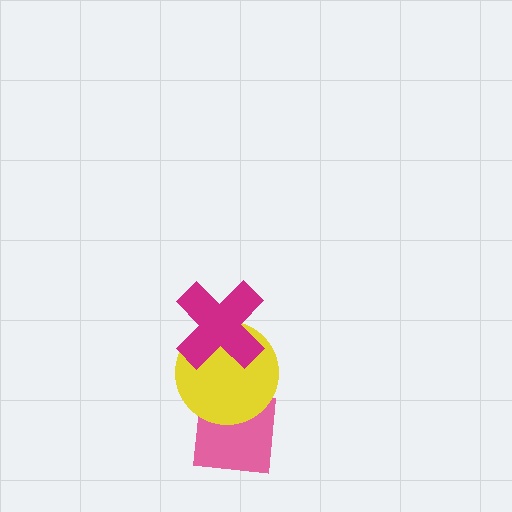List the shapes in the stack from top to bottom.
From top to bottom: the magenta cross, the yellow circle, the pink square.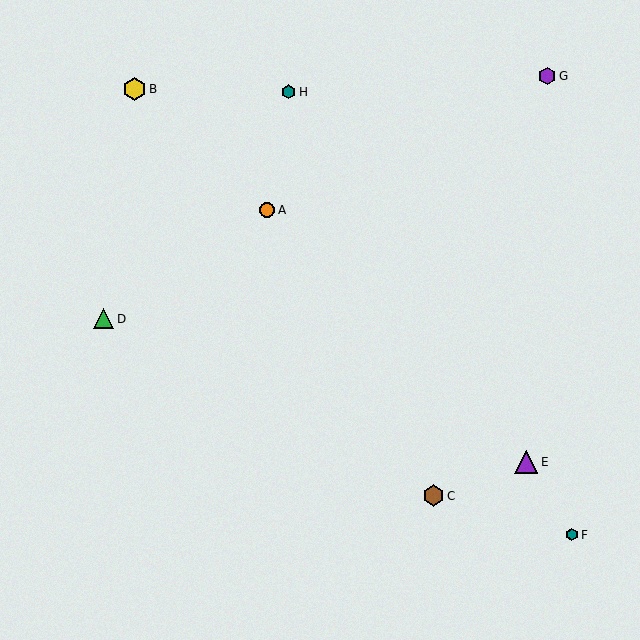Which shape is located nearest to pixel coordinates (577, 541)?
The teal hexagon (labeled F) at (572, 535) is nearest to that location.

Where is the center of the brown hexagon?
The center of the brown hexagon is at (433, 496).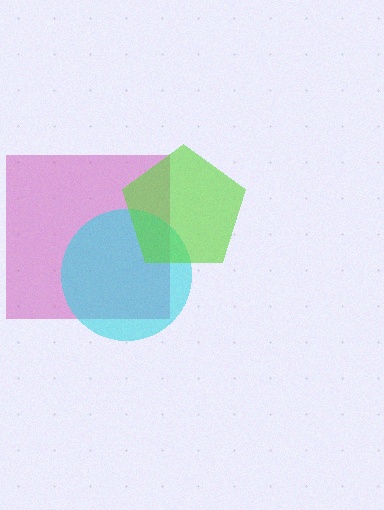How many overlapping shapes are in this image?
There are 3 overlapping shapes in the image.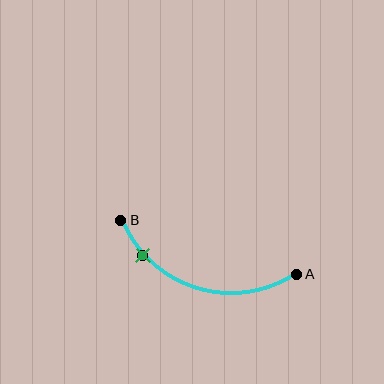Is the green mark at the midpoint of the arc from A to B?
No. The green mark lies on the arc but is closer to endpoint B. The arc midpoint would be at the point on the curve equidistant along the arc from both A and B.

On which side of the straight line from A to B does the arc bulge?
The arc bulges below the straight line connecting A and B.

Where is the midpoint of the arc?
The arc midpoint is the point on the curve farthest from the straight line joining A and B. It sits below that line.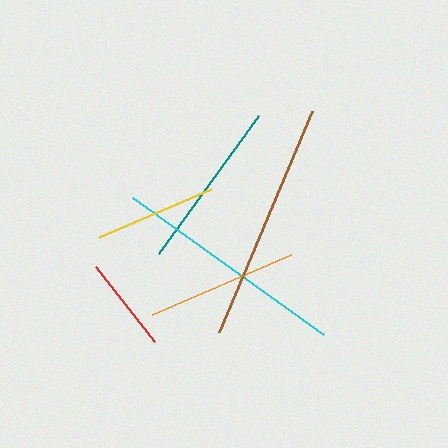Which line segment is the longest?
The brown line is the longest at approximately 239 pixels.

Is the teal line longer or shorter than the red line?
The teal line is longer than the red line.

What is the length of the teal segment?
The teal segment is approximately 170 pixels long.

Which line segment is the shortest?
The red line is the shortest at approximately 95 pixels.